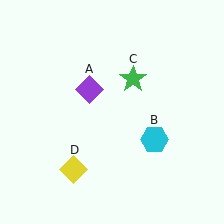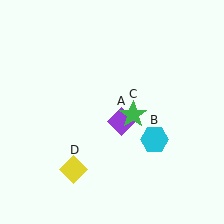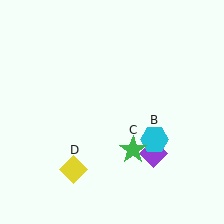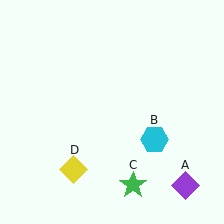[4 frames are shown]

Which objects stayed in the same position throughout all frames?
Cyan hexagon (object B) and yellow diamond (object D) remained stationary.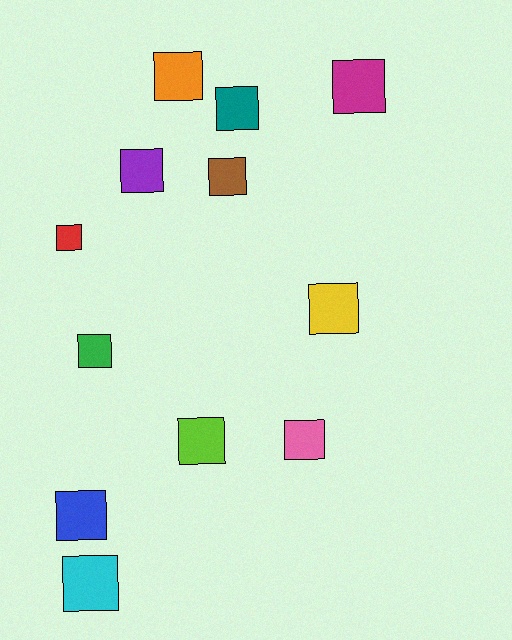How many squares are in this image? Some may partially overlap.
There are 12 squares.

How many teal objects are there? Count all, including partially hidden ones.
There is 1 teal object.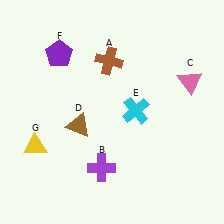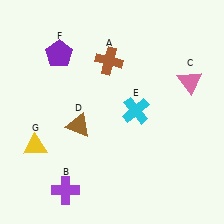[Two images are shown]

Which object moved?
The purple cross (B) moved left.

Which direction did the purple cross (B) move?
The purple cross (B) moved left.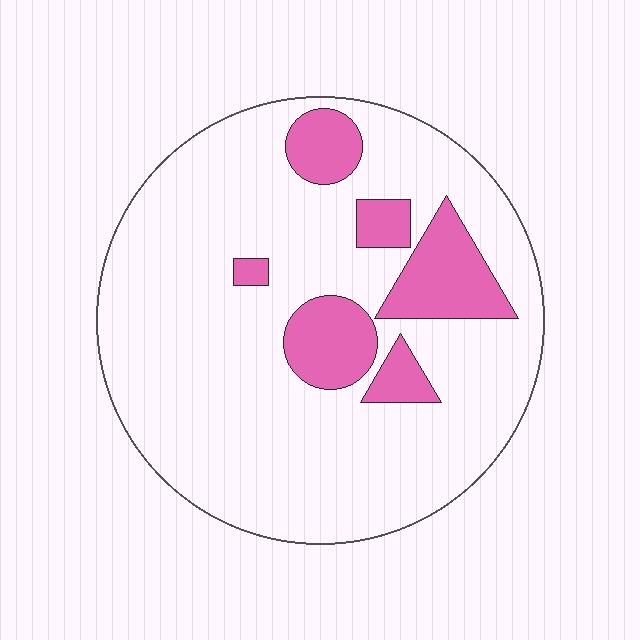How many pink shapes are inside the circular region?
6.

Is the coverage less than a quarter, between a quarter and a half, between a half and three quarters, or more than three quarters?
Less than a quarter.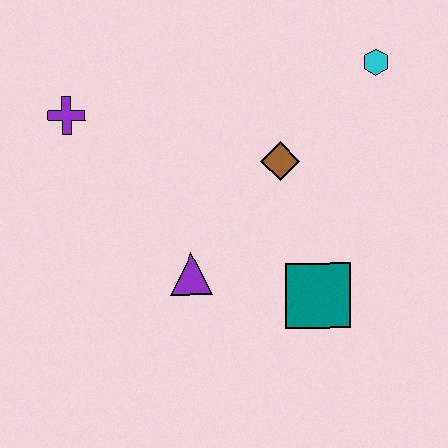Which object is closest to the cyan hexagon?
The brown diamond is closest to the cyan hexagon.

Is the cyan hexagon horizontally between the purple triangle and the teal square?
No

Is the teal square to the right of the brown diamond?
Yes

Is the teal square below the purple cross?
Yes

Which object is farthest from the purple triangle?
The cyan hexagon is farthest from the purple triangle.